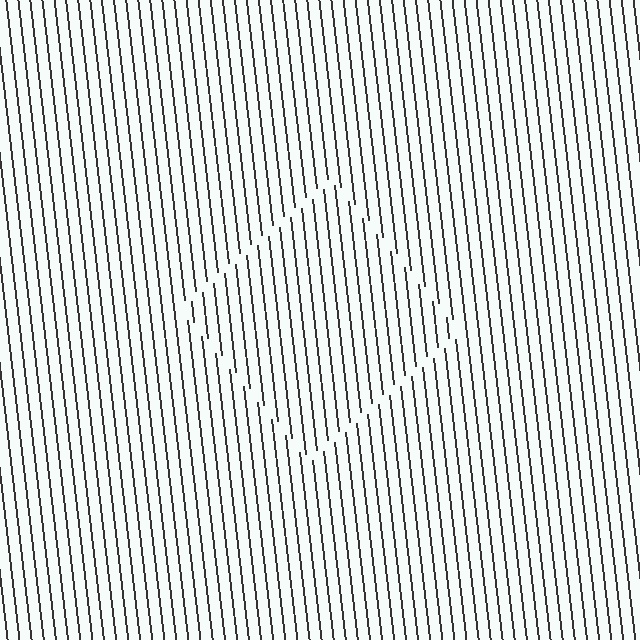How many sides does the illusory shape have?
4 sides — the line-ends trace a square.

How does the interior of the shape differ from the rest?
The interior of the shape contains the same grating, shifted by half a period — the contour is defined by the phase discontinuity where line-ends from the inner and outer gratings abut.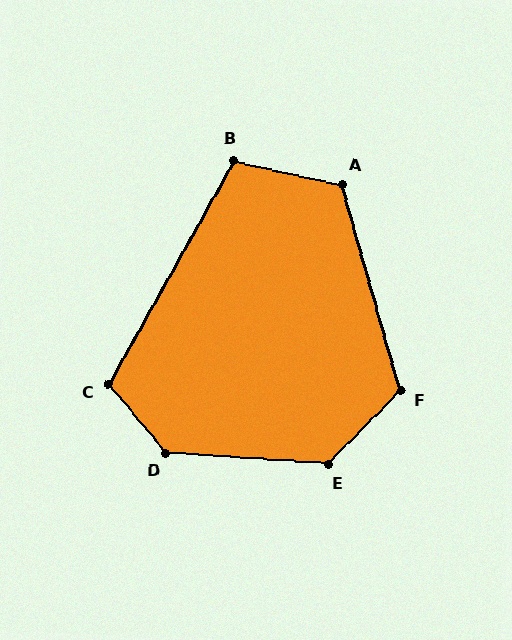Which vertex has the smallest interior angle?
B, at approximately 107 degrees.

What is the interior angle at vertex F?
Approximately 120 degrees (obtuse).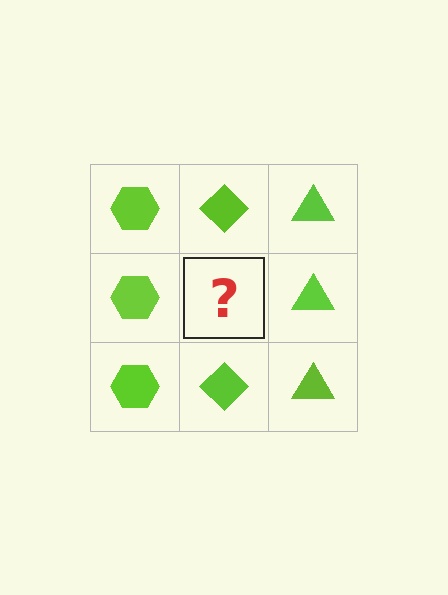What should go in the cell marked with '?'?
The missing cell should contain a lime diamond.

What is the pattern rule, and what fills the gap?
The rule is that each column has a consistent shape. The gap should be filled with a lime diamond.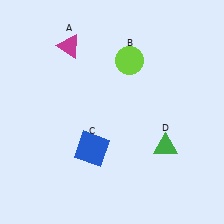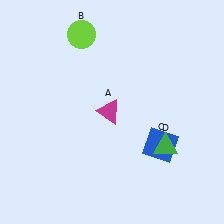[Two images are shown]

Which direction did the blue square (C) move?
The blue square (C) moved right.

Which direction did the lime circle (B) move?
The lime circle (B) moved left.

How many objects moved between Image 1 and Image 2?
3 objects moved between the two images.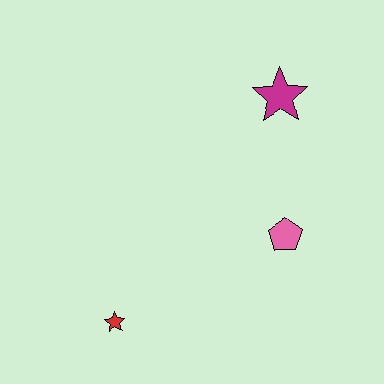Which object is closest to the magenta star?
The pink pentagon is closest to the magenta star.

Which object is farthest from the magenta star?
The red star is farthest from the magenta star.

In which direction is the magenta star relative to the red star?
The magenta star is above the red star.